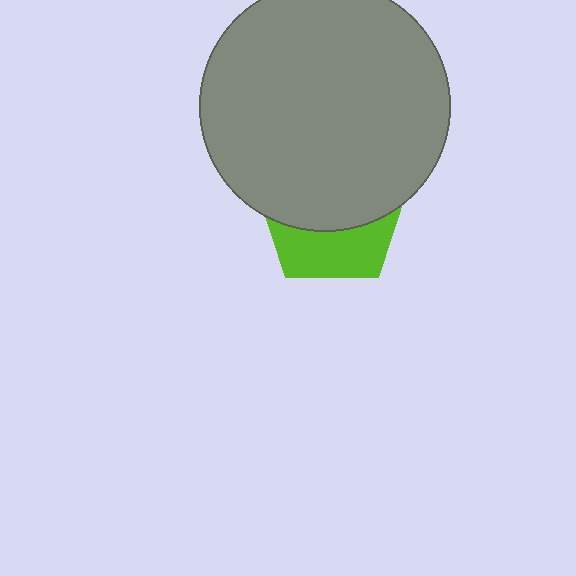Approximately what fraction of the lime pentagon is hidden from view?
Roughly 62% of the lime pentagon is hidden behind the gray circle.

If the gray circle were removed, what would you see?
You would see the complete lime pentagon.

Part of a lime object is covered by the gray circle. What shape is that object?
It is a pentagon.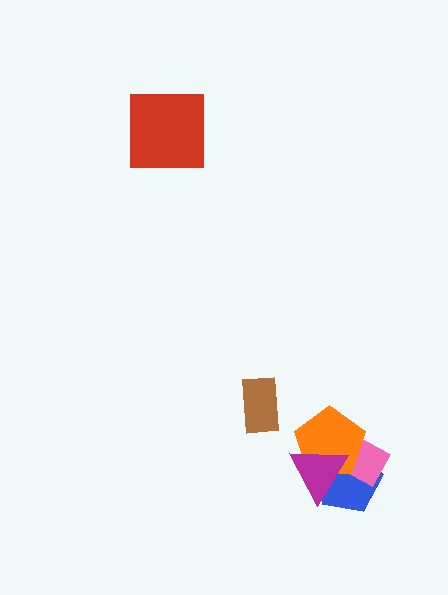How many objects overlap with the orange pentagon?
3 objects overlap with the orange pentagon.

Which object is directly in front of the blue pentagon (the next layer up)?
The pink diamond is directly in front of the blue pentagon.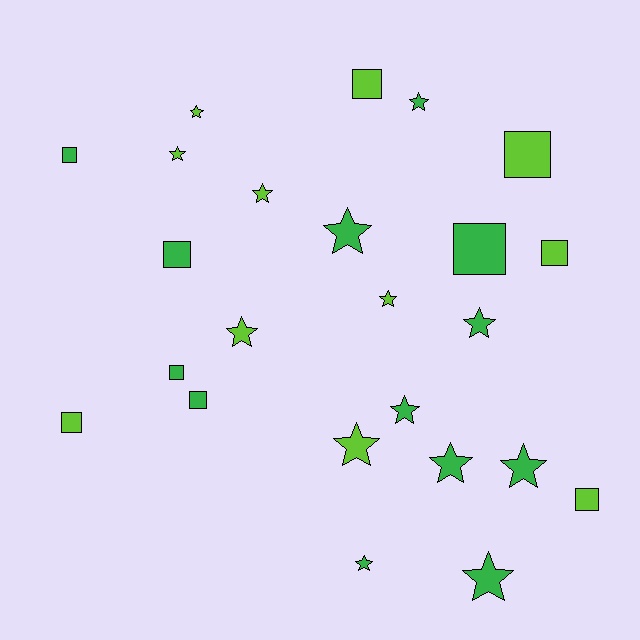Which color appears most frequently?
Green, with 13 objects.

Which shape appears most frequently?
Star, with 14 objects.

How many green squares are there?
There are 5 green squares.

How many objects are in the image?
There are 24 objects.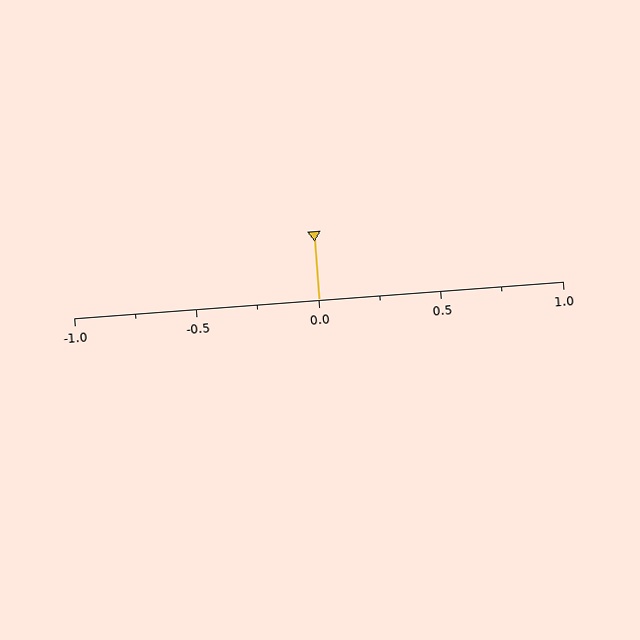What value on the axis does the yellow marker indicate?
The marker indicates approximately 0.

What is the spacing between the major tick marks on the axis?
The major ticks are spaced 0.5 apart.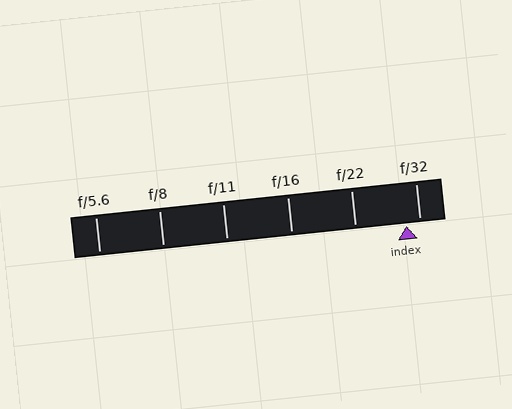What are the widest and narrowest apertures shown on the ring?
The widest aperture shown is f/5.6 and the narrowest is f/32.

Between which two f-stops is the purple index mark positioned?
The index mark is between f/22 and f/32.